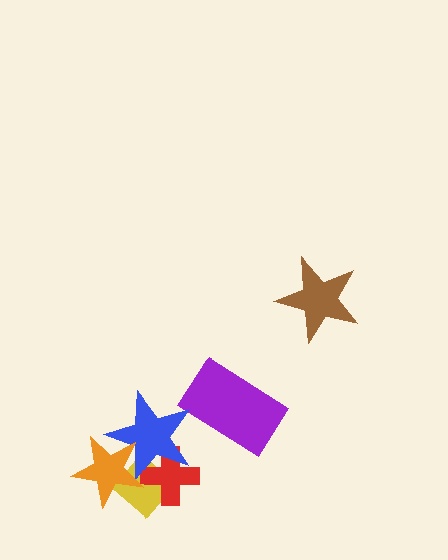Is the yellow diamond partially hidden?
Yes, it is partially covered by another shape.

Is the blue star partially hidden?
Yes, it is partially covered by another shape.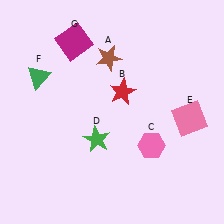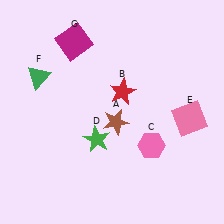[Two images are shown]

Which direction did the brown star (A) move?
The brown star (A) moved down.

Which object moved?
The brown star (A) moved down.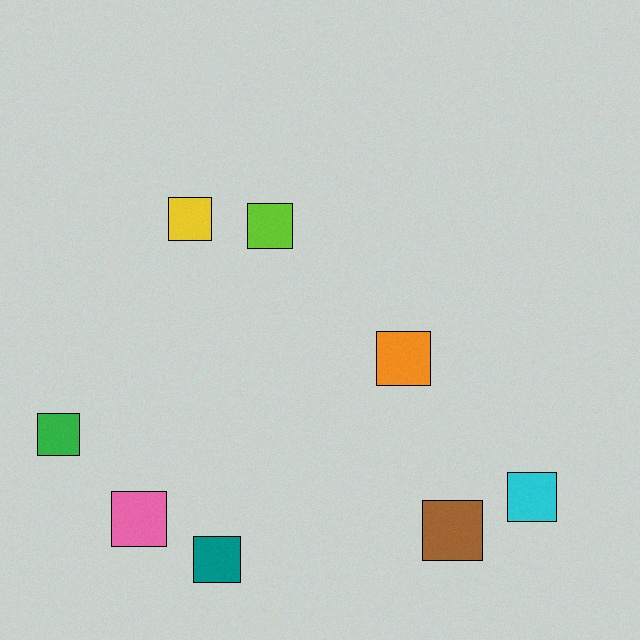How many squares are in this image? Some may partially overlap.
There are 8 squares.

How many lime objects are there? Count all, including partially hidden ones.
There is 1 lime object.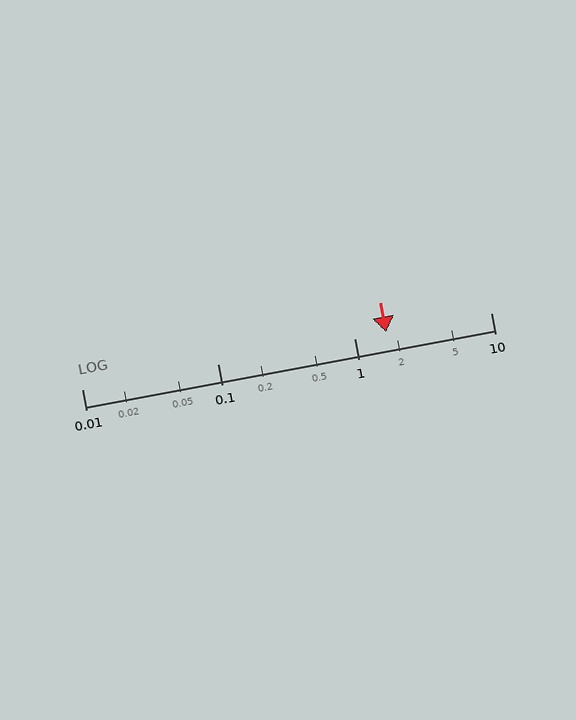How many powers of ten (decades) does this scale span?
The scale spans 3 decades, from 0.01 to 10.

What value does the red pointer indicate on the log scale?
The pointer indicates approximately 1.7.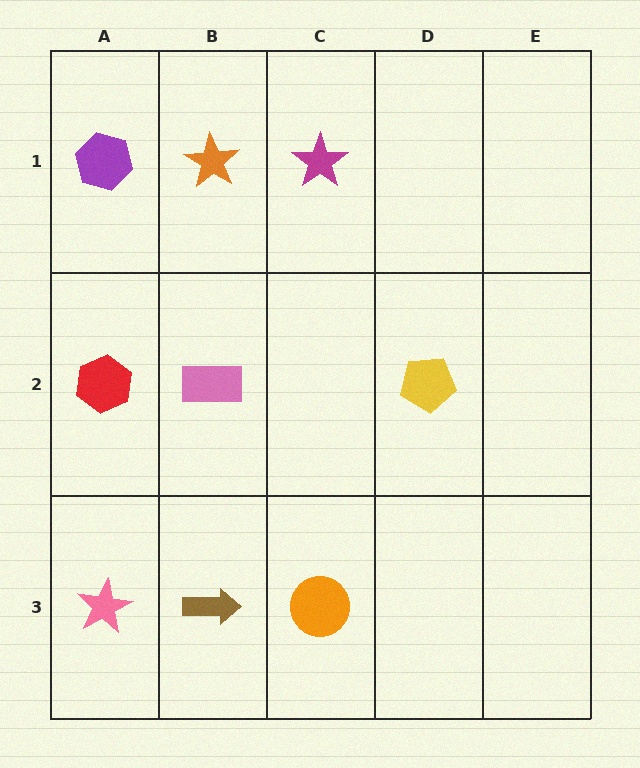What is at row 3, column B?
A brown arrow.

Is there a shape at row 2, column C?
No, that cell is empty.